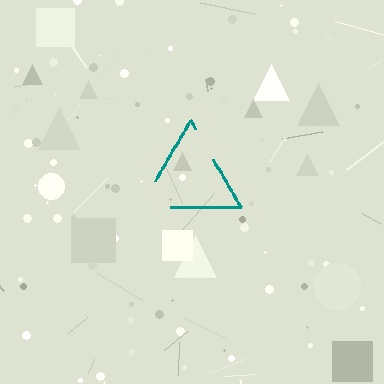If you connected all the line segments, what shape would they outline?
They would outline a triangle.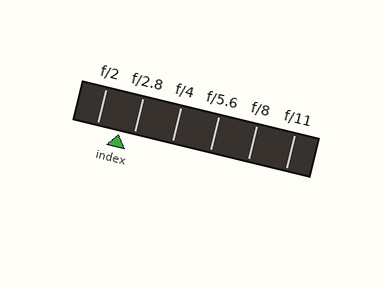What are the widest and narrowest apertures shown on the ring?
The widest aperture shown is f/2 and the narrowest is f/11.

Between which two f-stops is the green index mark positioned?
The index mark is between f/2 and f/2.8.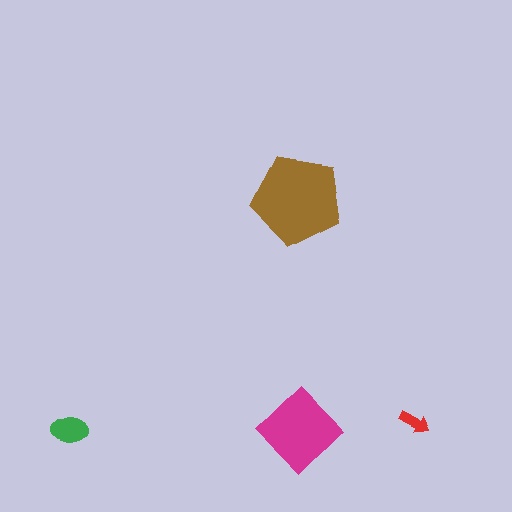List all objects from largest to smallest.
The brown pentagon, the magenta diamond, the green ellipse, the red arrow.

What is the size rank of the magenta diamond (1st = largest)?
2nd.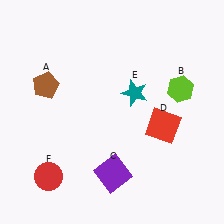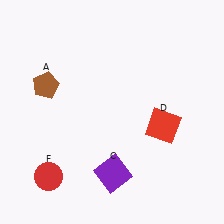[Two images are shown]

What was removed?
The lime hexagon (B), the teal star (E) were removed in Image 2.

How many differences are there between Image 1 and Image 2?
There are 2 differences between the two images.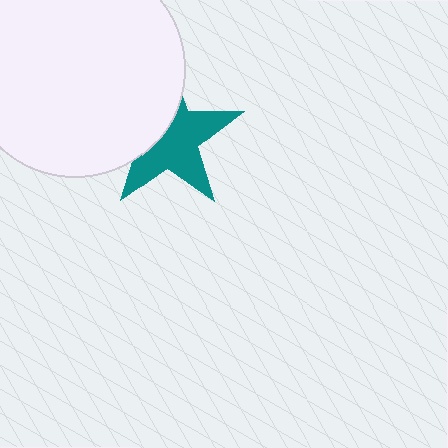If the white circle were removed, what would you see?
You would see the complete teal star.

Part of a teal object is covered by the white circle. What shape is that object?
It is a star.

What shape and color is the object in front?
The object in front is a white circle.